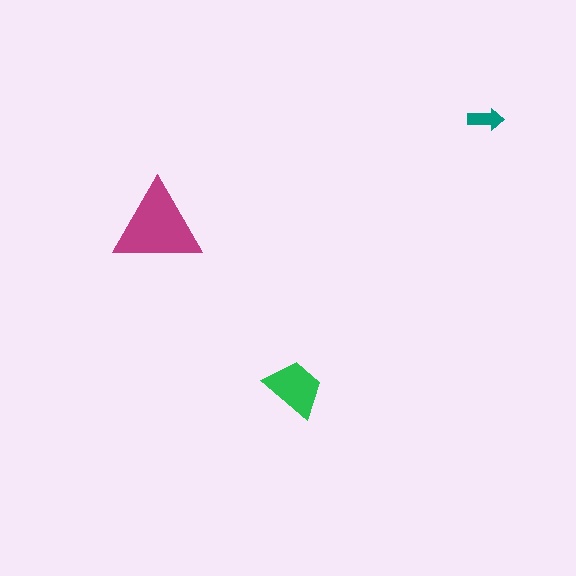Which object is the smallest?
The teal arrow.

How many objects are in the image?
There are 3 objects in the image.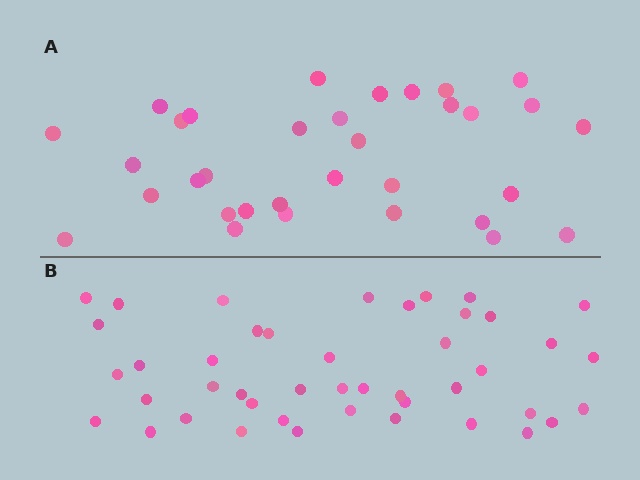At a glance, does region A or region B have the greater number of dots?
Region B (the bottom region) has more dots.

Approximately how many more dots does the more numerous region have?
Region B has roughly 12 or so more dots than region A.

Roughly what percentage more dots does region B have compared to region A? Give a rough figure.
About 35% more.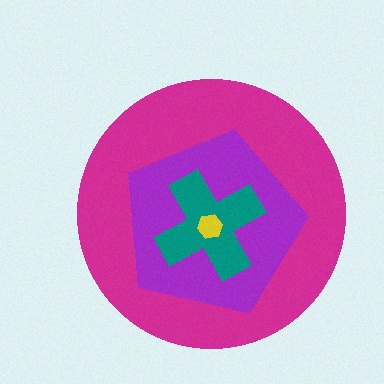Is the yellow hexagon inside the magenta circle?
Yes.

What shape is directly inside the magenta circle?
The purple pentagon.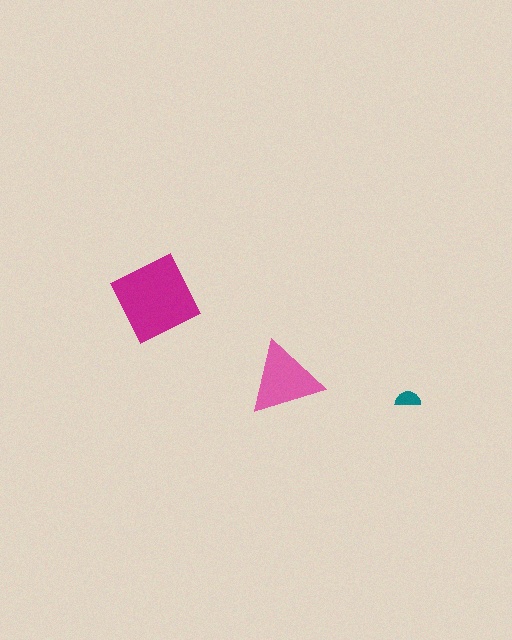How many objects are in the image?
There are 3 objects in the image.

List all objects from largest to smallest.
The magenta diamond, the pink triangle, the teal semicircle.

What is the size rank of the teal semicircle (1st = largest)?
3rd.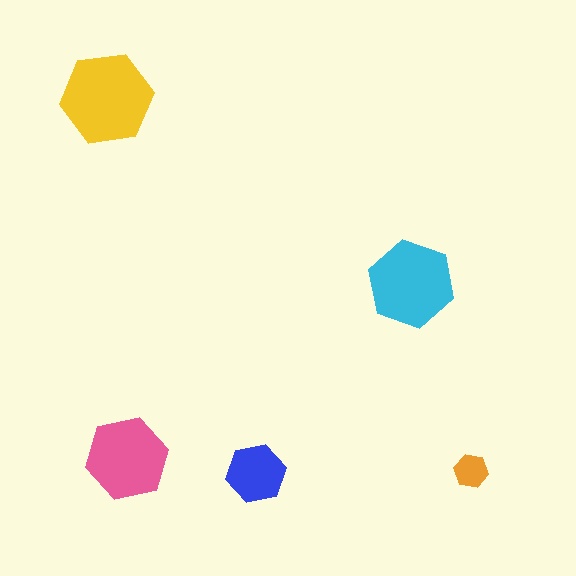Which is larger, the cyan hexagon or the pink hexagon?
The cyan one.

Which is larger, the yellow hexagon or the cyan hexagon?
The yellow one.